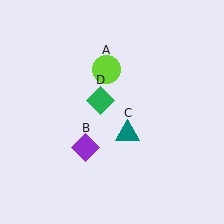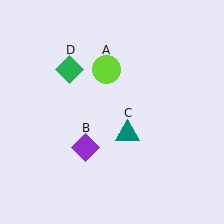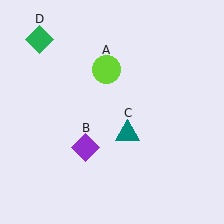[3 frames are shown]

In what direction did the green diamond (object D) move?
The green diamond (object D) moved up and to the left.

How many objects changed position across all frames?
1 object changed position: green diamond (object D).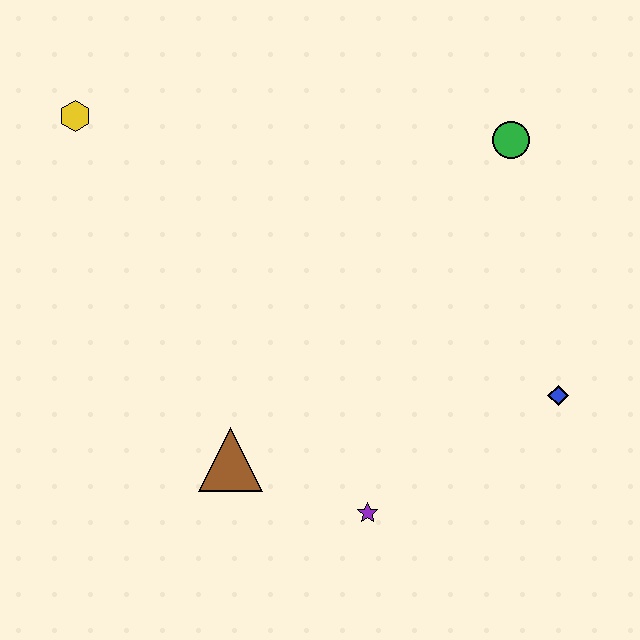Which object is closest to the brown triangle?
The purple star is closest to the brown triangle.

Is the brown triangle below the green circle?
Yes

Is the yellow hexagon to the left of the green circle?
Yes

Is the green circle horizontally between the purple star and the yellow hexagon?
No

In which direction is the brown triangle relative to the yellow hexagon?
The brown triangle is below the yellow hexagon.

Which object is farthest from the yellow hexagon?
The blue diamond is farthest from the yellow hexagon.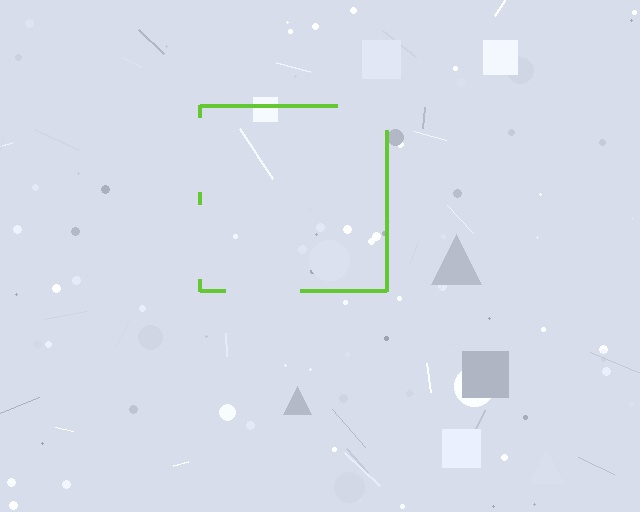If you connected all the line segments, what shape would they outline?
They would outline a square.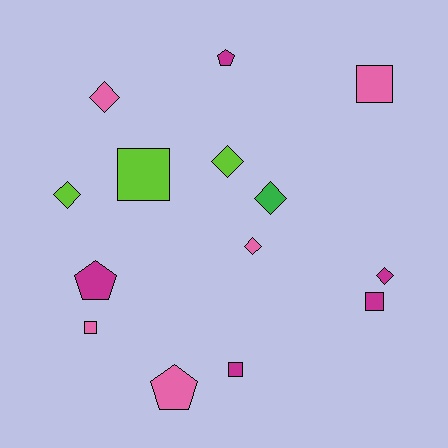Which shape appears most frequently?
Diamond, with 6 objects.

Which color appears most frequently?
Magenta, with 5 objects.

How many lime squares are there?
There is 1 lime square.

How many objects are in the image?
There are 14 objects.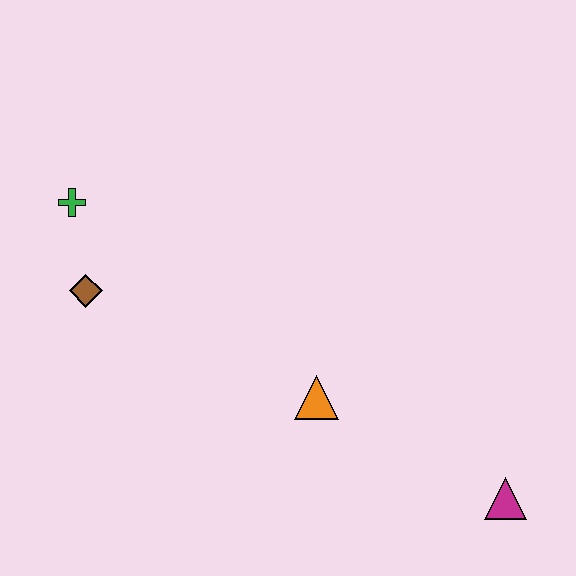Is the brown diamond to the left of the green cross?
No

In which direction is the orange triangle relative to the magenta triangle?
The orange triangle is to the left of the magenta triangle.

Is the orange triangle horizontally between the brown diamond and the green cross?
No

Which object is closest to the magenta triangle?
The orange triangle is closest to the magenta triangle.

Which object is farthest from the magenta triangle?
The green cross is farthest from the magenta triangle.